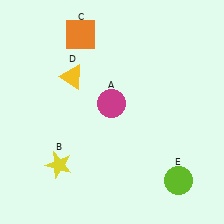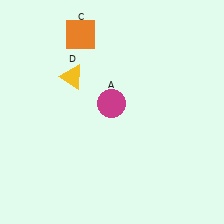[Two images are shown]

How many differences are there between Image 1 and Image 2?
There are 2 differences between the two images.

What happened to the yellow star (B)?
The yellow star (B) was removed in Image 2. It was in the bottom-left area of Image 1.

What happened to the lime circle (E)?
The lime circle (E) was removed in Image 2. It was in the bottom-right area of Image 1.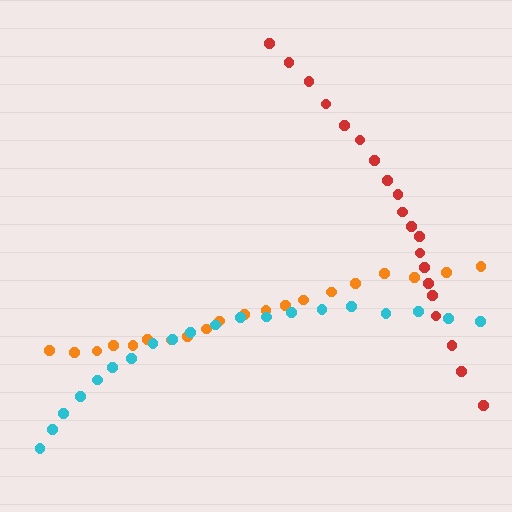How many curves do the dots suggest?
There are 3 distinct paths.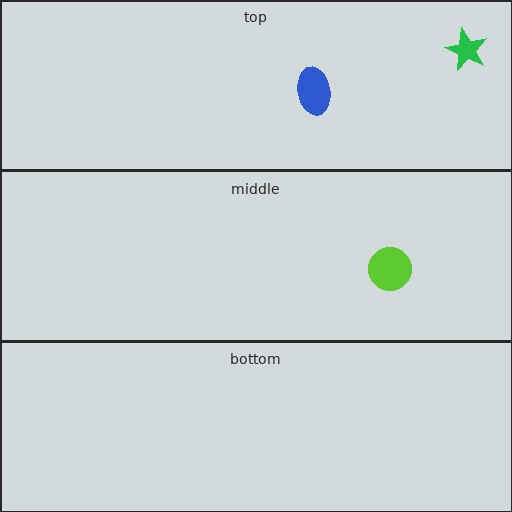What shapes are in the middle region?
The lime circle.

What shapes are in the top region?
The blue ellipse, the green star.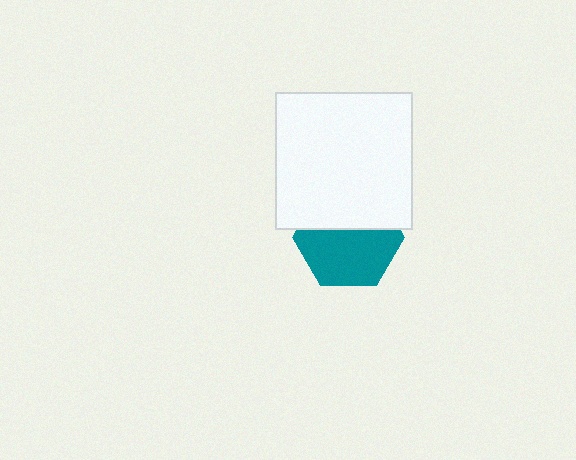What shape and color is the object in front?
The object in front is a white square.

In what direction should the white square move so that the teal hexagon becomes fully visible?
The white square should move up. That is the shortest direction to clear the overlap and leave the teal hexagon fully visible.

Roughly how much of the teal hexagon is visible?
About half of it is visible (roughly 60%).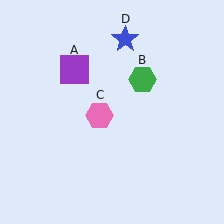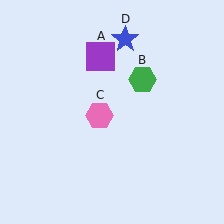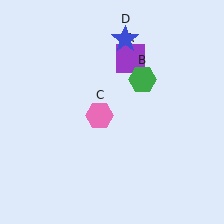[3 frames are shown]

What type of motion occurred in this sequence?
The purple square (object A) rotated clockwise around the center of the scene.